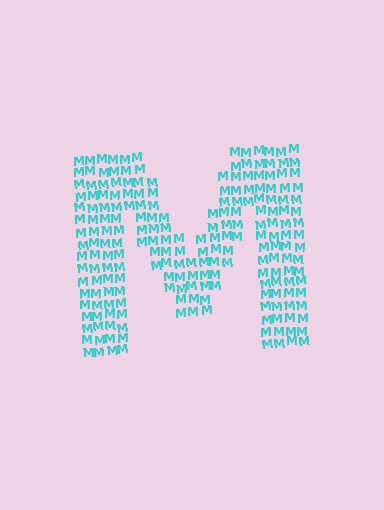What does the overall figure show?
The overall figure shows the letter M.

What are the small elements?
The small elements are letter M's.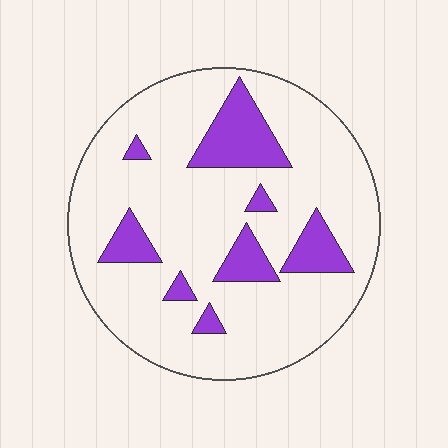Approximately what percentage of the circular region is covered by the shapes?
Approximately 20%.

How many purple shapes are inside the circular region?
8.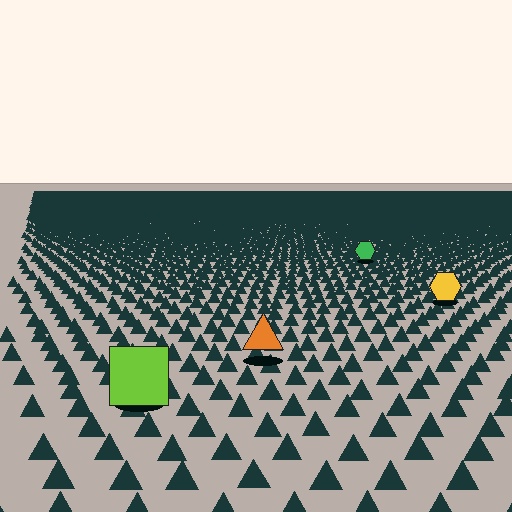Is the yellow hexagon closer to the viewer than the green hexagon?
Yes. The yellow hexagon is closer — you can tell from the texture gradient: the ground texture is coarser near it.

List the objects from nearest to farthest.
From nearest to farthest: the lime square, the orange triangle, the yellow hexagon, the green hexagon.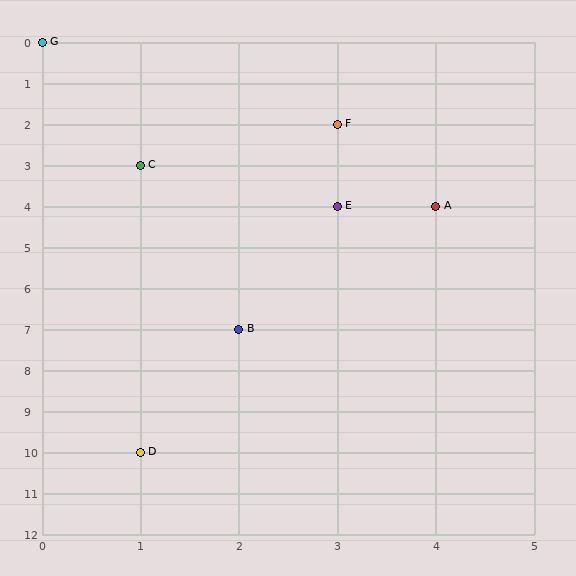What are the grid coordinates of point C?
Point C is at grid coordinates (1, 3).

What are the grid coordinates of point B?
Point B is at grid coordinates (2, 7).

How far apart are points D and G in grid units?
Points D and G are 1 column and 10 rows apart (about 10.0 grid units diagonally).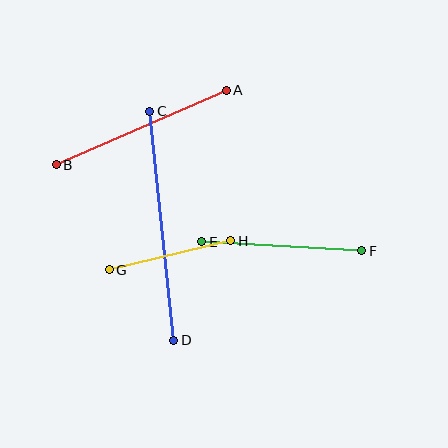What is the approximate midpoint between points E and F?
The midpoint is at approximately (282, 246) pixels.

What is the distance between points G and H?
The distance is approximately 125 pixels.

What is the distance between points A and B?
The distance is approximately 185 pixels.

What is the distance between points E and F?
The distance is approximately 160 pixels.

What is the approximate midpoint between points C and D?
The midpoint is at approximately (162, 226) pixels.